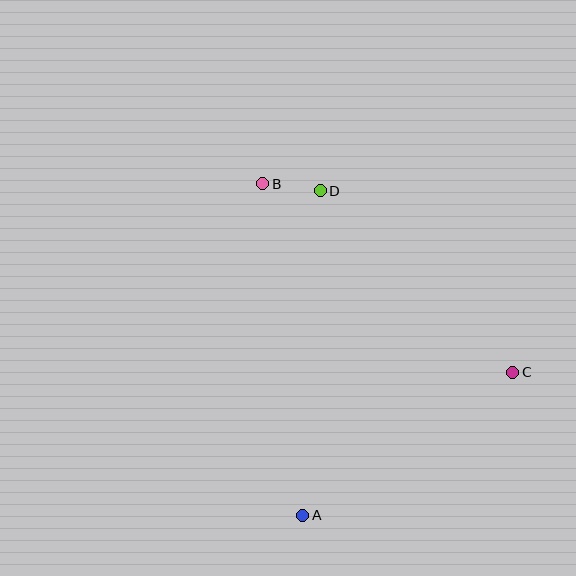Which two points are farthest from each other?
Points A and B are farthest from each other.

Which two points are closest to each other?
Points B and D are closest to each other.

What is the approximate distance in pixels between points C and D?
The distance between C and D is approximately 265 pixels.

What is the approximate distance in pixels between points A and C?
The distance between A and C is approximately 254 pixels.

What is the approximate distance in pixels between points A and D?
The distance between A and D is approximately 325 pixels.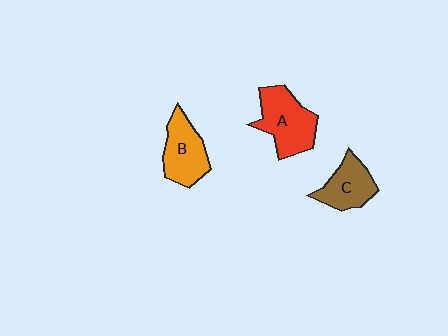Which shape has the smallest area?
Shape C (brown).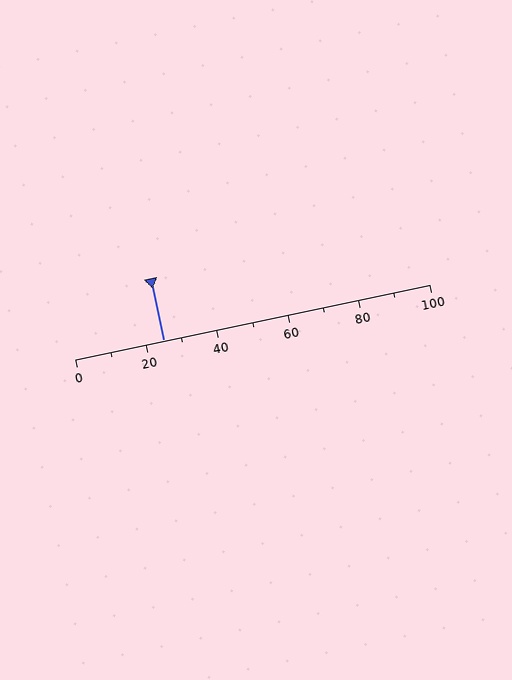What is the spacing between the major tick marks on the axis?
The major ticks are spaced 20 apart.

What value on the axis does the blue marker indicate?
The marker indicates approximately 25.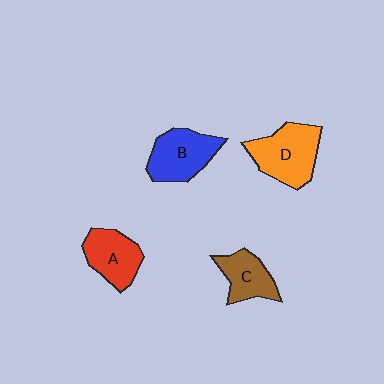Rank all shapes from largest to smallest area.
From largest to smallest: D (orange), B (blue), A (red), C (brown).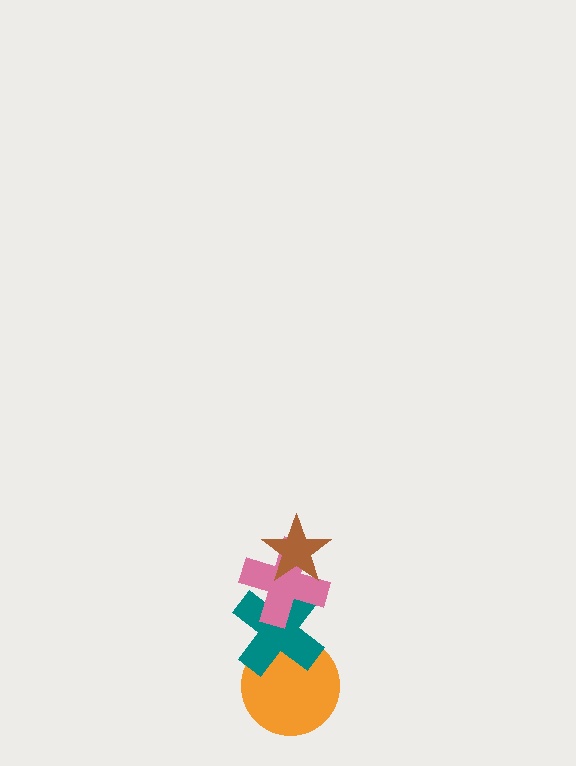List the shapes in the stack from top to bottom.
From top to bottom: the brown star, the pink cross, the teal cross, the orange circle.